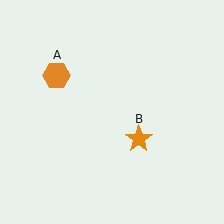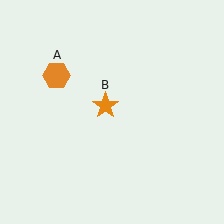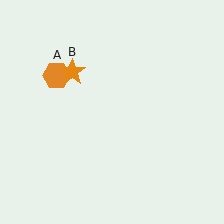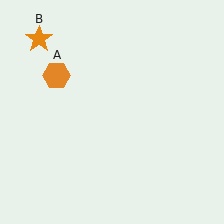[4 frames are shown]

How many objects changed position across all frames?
1 object changed position: orange star (object B).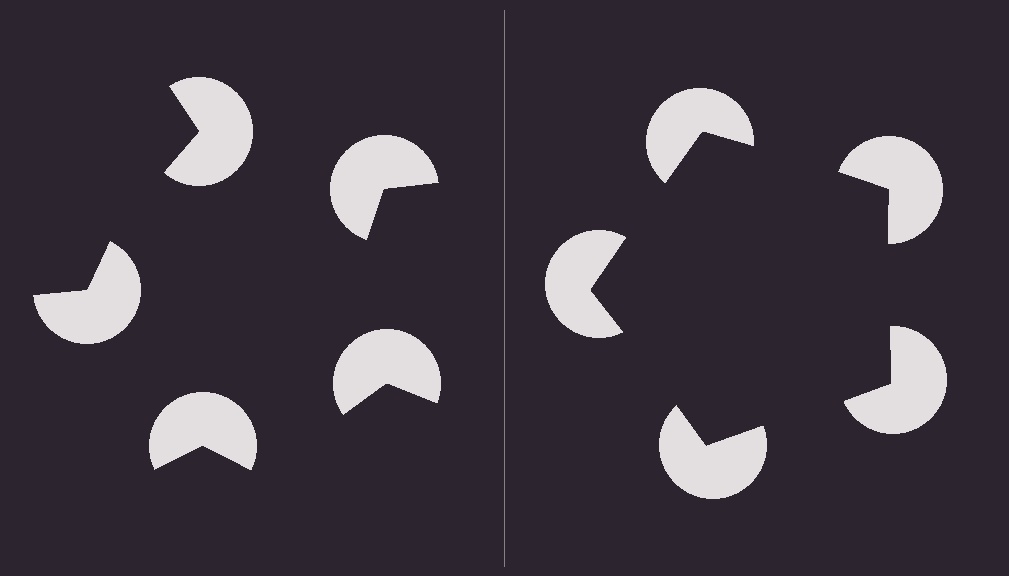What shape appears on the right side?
An illusory pentagon.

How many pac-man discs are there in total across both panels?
10 — 5 on each side.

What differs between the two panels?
The pac-man discs are positioned identically on both sides; only the wedge orientations differ. On the right they align to a pentagon; on the left they are misaligned.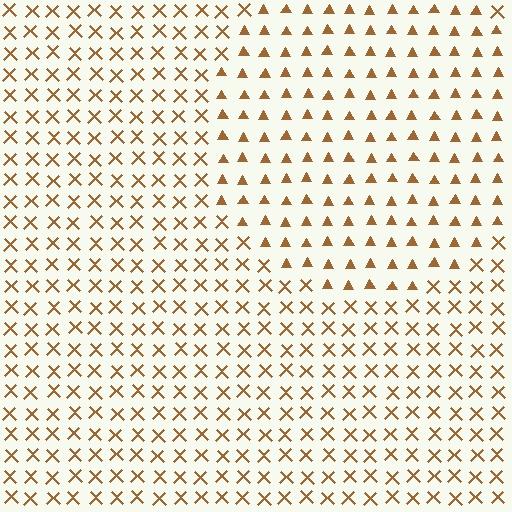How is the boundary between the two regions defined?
The boundary is defined by a change in element shape: triangles inside vs. X marks outside. All elements share the same color and spacing.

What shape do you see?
I see a circle.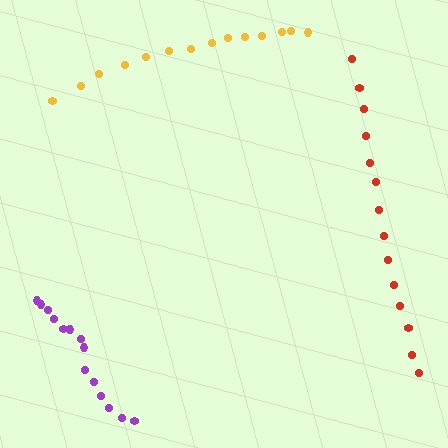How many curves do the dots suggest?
There are 3 distinct paths.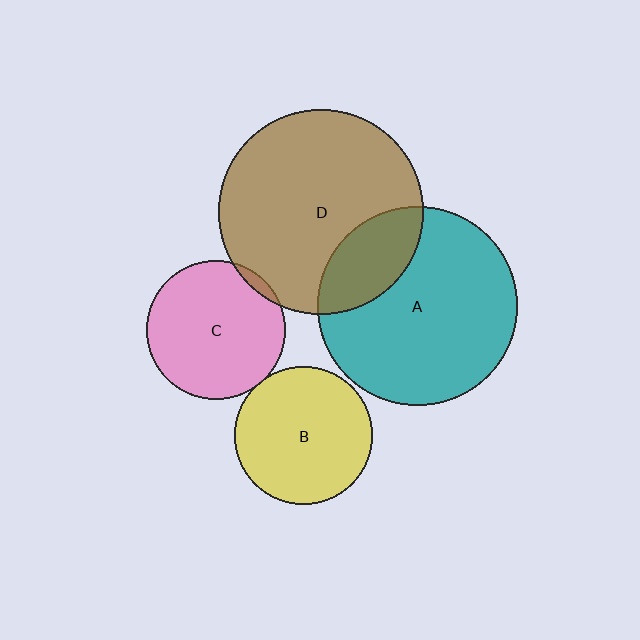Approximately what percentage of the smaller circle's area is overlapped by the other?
Approximately 5%.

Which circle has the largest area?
Circle D (brown).